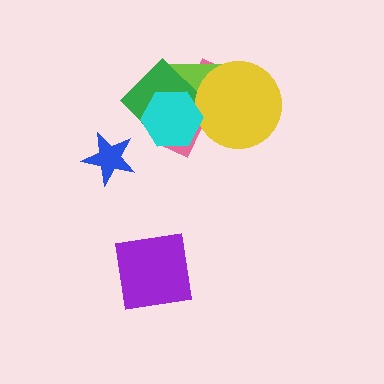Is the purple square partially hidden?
No, no other shape covers it.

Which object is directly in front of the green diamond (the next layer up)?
The yellow circle is directly in front of the green diamond.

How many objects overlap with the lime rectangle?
4 objects overlap with the lime rectangle.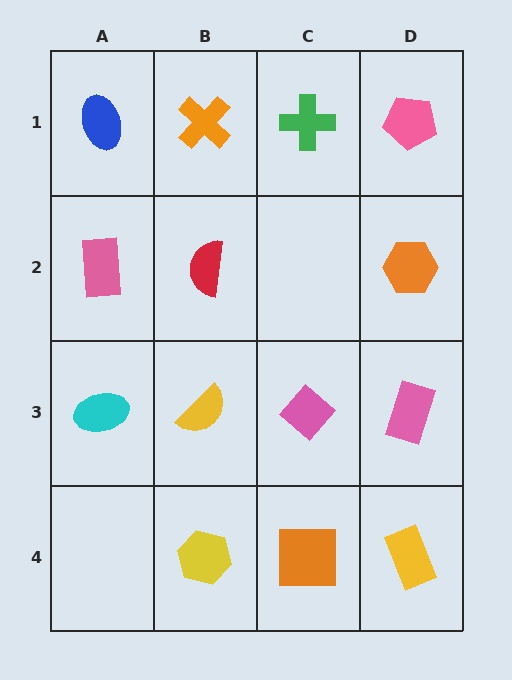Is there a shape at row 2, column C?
No, that cell is empty.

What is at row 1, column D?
A pink pentagon.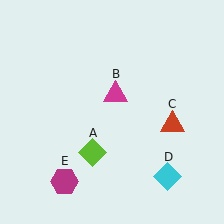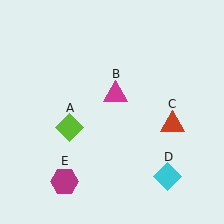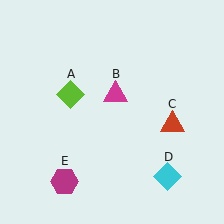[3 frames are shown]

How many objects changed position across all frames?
1 object changed position: lime diamond (object A).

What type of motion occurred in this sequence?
The lime diamond (object A) rotated clockwise around the center of the scene.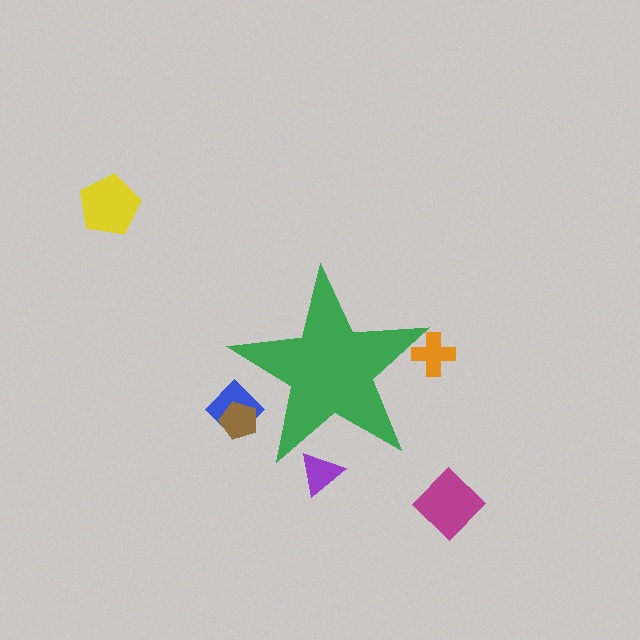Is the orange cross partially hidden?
Yes, the orange cross is partially hidden behind the green star.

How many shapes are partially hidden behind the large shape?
4 shapes are partially hidden.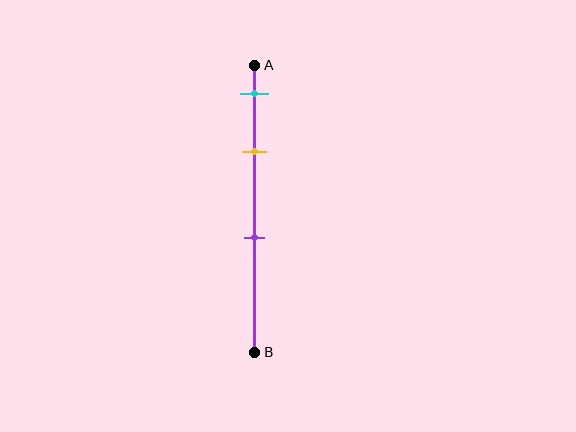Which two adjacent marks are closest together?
The cyan and yellow marks are the closest adjacent pair.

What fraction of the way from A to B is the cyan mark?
The cyan mark is approximately 10% (0.1) of the way from A to B.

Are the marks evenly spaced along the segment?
No, the marks are not evenly spaced.